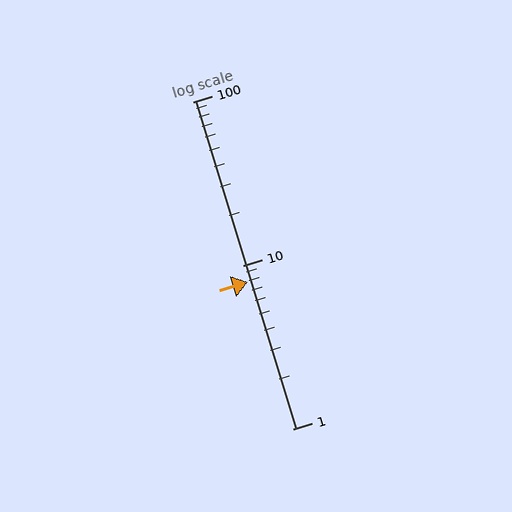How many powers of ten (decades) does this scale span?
The scale spans 2 decades, from 1 to 100.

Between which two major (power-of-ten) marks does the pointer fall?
The pointer is between 1 and 10.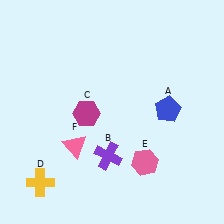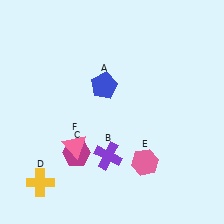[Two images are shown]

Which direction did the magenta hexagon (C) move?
The magenta hexagon (C) moved down.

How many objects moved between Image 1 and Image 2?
2 objects moved between the two images.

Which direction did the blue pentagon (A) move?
The blue pentagon (A) moved left.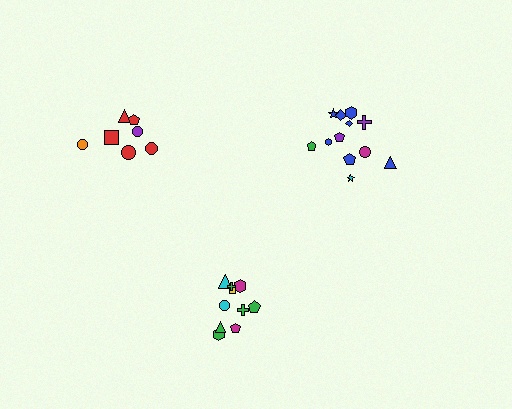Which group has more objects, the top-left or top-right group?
The top-right group.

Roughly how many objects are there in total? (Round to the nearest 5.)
Roughly 30 objects in total.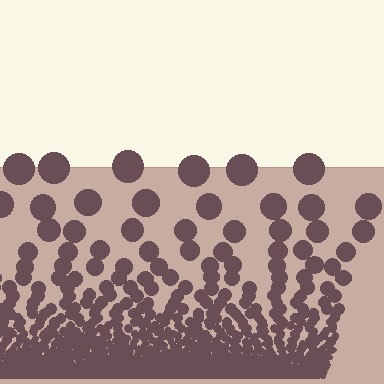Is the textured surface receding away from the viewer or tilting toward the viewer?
The surface appears to tilt toward the viewer. Texture elements get larger and sparser toward the top.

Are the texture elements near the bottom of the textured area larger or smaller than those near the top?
Smaller. The gradient is inverted — elements near the bottom are smaller and denser.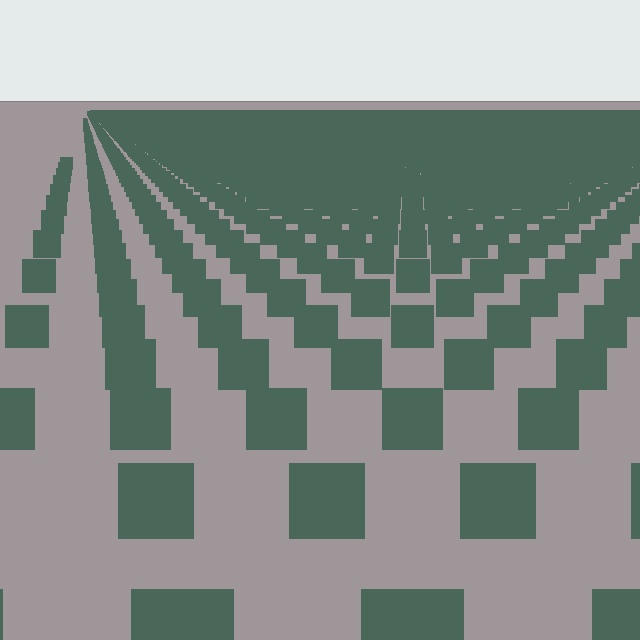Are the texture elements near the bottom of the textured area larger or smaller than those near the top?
Larger. Near the bottom, elements are closer to the viewer and appear at a bigger on-screen size.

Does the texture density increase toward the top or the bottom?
Density increases toward the top.